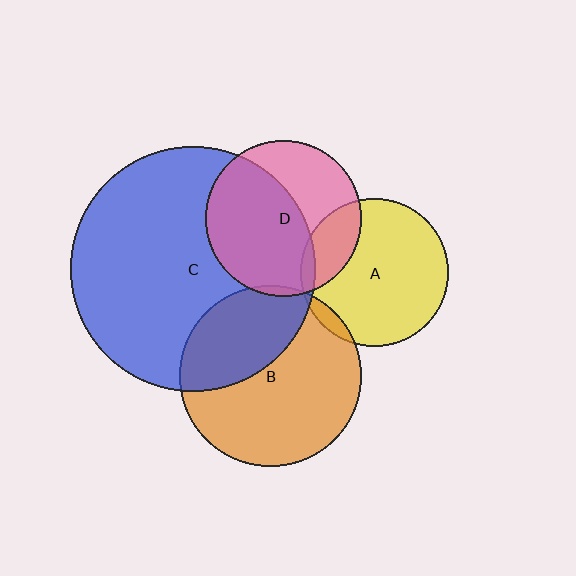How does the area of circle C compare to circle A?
Approximately 2.7 times.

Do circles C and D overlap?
Yes.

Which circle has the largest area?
Circle C (blue).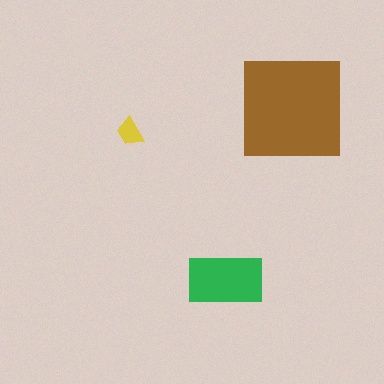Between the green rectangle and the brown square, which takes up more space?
The brown square.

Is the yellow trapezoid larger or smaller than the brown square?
Smaller.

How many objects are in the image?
There are 3 objects in the image.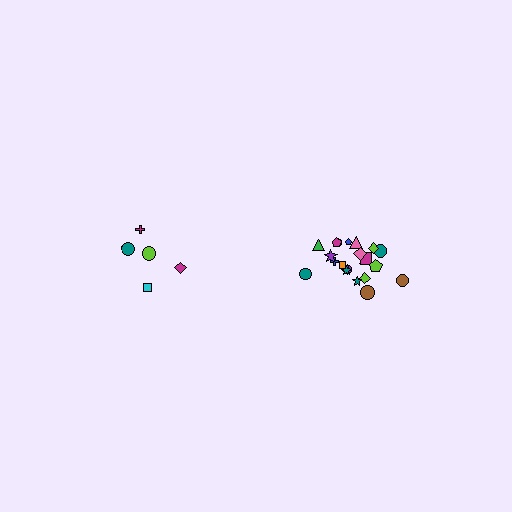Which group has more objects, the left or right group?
The right group.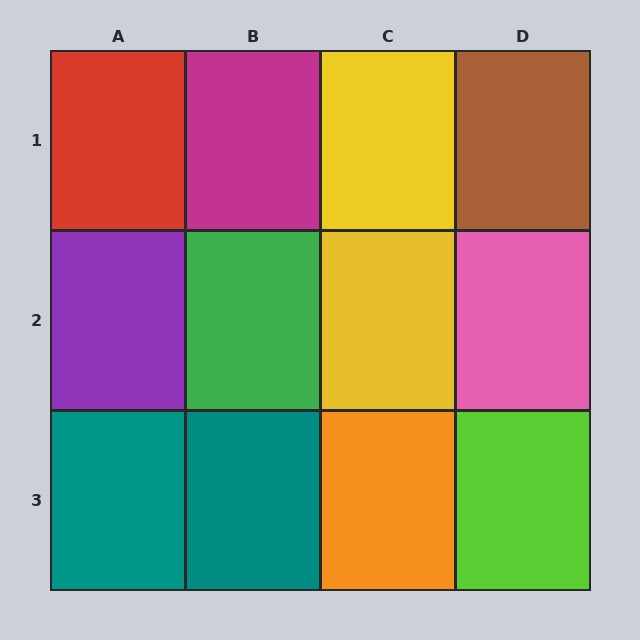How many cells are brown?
1 cell is brown.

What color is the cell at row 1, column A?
Red.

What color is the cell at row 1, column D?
Brown.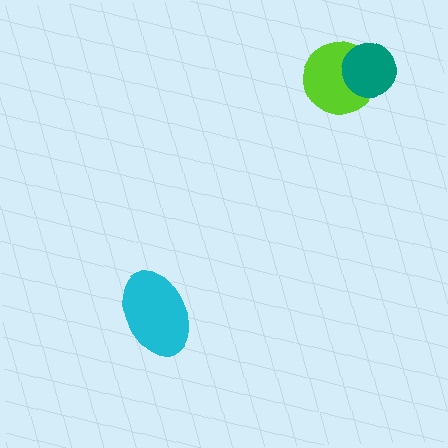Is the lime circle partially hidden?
Yes, it is partially covered by another shape.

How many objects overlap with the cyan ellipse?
0 objects overlap with the cyan ellipse.